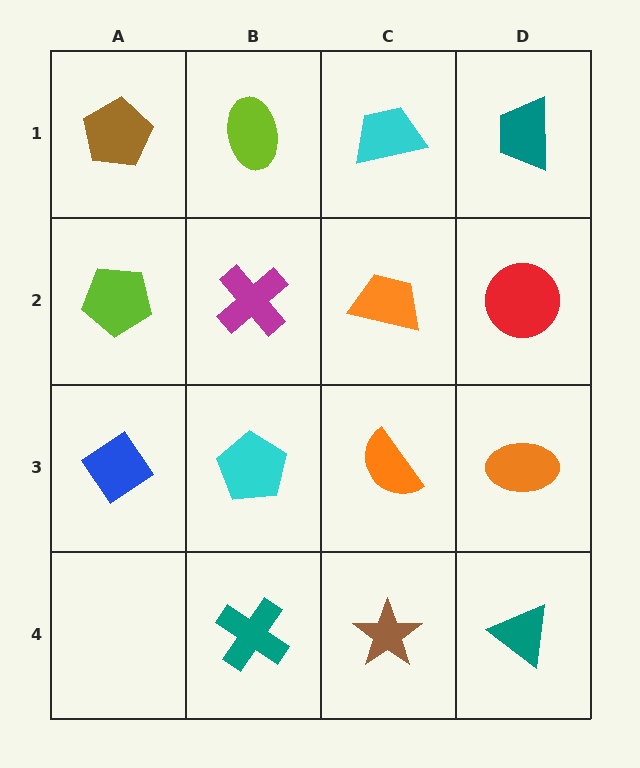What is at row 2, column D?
A red circle.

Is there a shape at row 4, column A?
No, that cell is empty.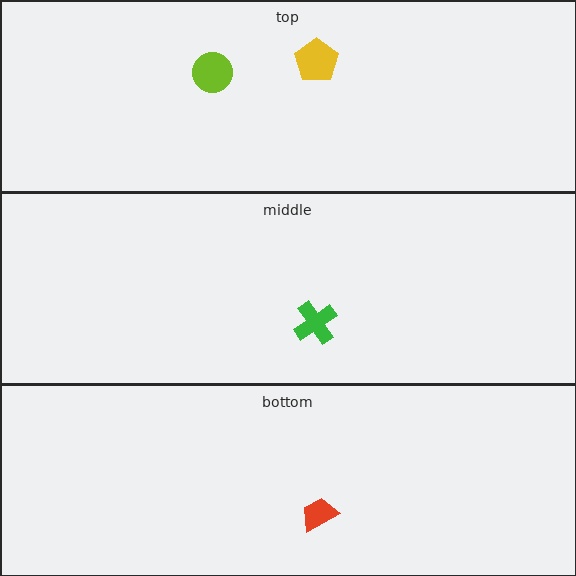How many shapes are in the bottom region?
1.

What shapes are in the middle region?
The green cross.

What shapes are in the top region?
The lime circle, the yellow pentagon.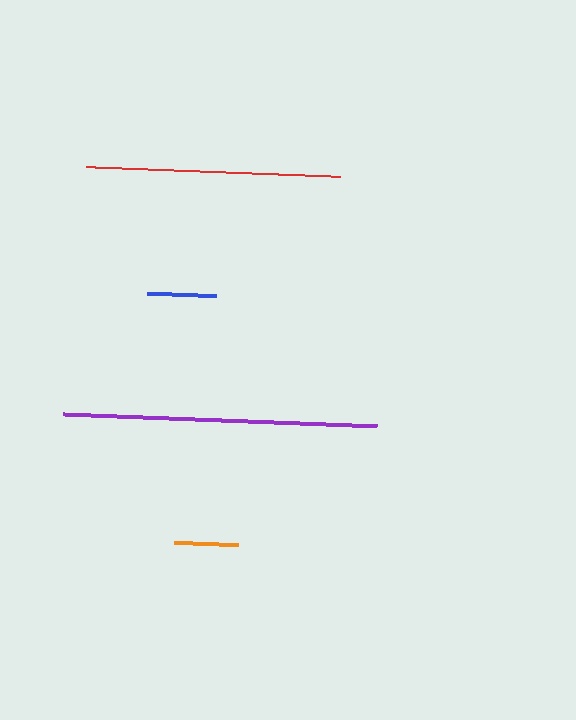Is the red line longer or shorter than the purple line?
The purple line is longer than the red line.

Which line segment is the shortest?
The orange line is the shortest at approximately 64 pixels.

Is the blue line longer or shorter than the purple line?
The purple line is longer than the blue line.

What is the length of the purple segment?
The purple segment is approximately 313 pixels long.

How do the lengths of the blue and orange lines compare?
The blue and orange lines are approximately the same length.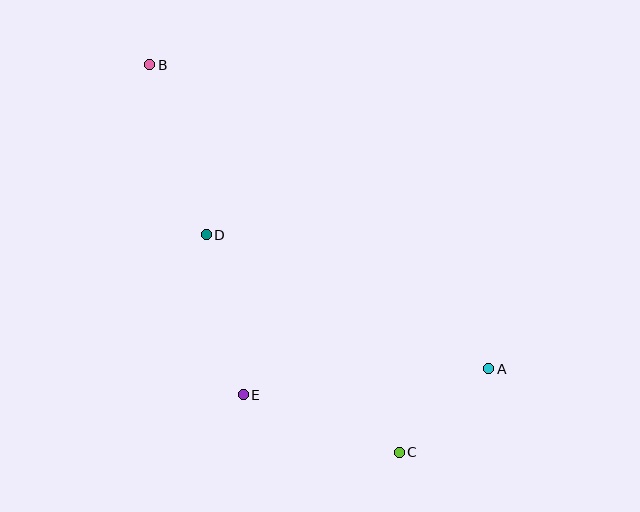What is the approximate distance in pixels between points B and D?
The distance between B and D is approximately 179 pixels.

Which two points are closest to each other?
Points A and C are closest to each other.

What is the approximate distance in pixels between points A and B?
The distance between A and B is approximately 455 pixels.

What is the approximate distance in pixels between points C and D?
The distance between C and D is approximately 291 pixels.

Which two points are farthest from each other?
Points B and C are farthest from each other.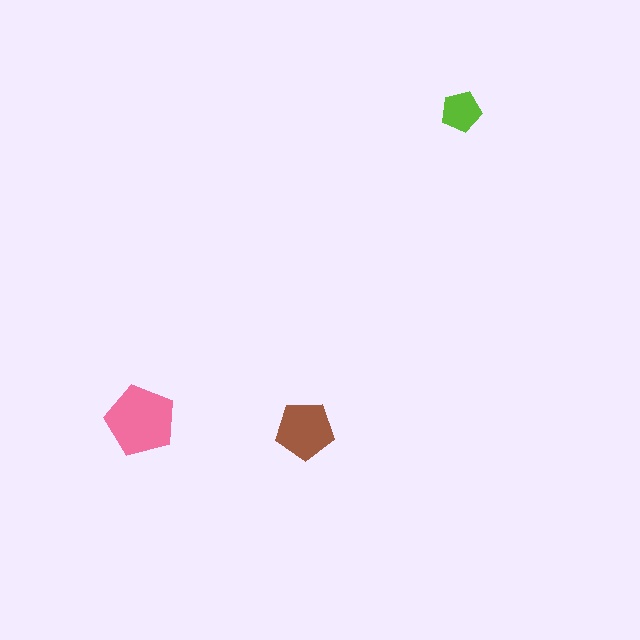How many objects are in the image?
There are 3 objects in the image.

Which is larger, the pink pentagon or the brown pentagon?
The pink one.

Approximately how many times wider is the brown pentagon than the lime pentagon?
About 1.5 times wider.